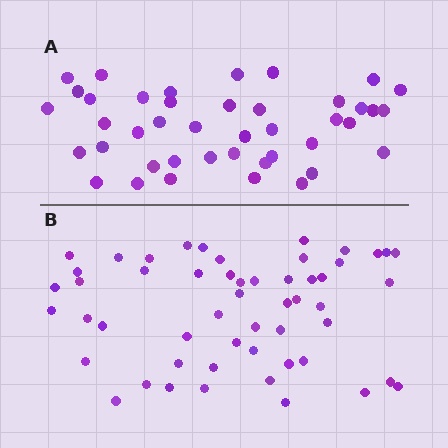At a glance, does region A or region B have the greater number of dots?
Region B (the bottom region) has more dots.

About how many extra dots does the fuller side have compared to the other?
Region B has roughly 12 or so more dots than region A.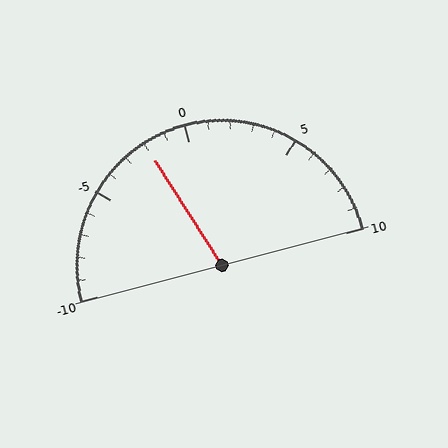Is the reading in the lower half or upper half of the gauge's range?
The reading is in the lower half of the range (-10 to 10).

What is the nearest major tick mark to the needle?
The nearest major tick mark is 0.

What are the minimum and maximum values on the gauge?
The gauge ranges from -10 to 10.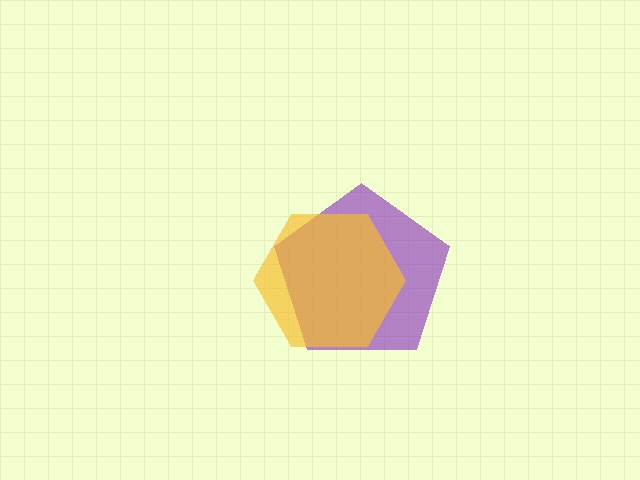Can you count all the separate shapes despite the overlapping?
Yes, there are 2 separate shapes.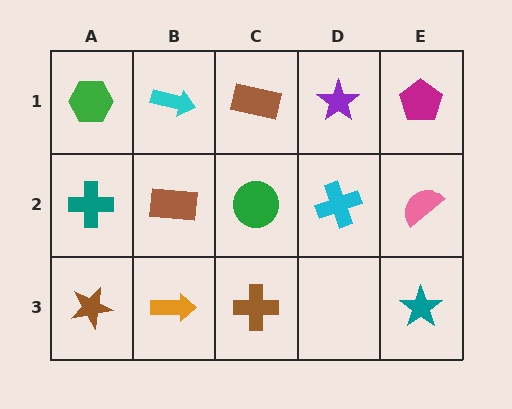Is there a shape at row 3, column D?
No, that cell is empty.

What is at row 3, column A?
A brown star.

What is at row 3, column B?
An orange arrow.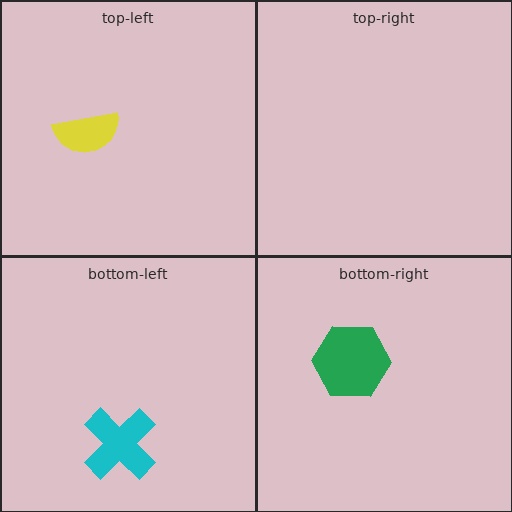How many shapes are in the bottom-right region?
1.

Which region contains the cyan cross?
The bottom-left region.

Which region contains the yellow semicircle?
The top-left region.